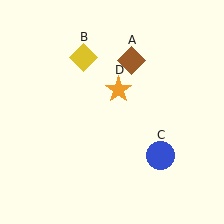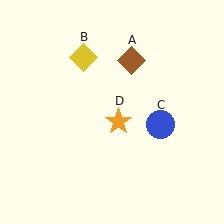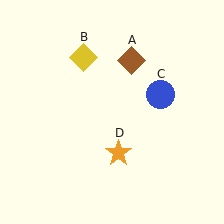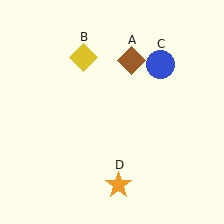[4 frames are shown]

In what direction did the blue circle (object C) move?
The blue circle (object C) moved up.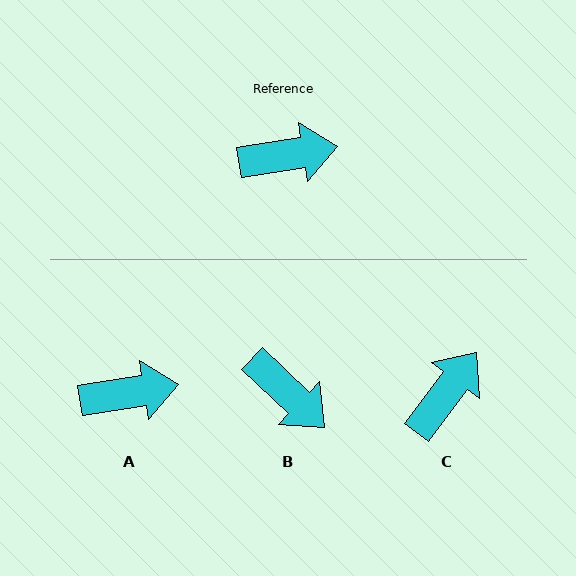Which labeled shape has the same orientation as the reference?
A.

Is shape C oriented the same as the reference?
No, it is off by about 44 degrees.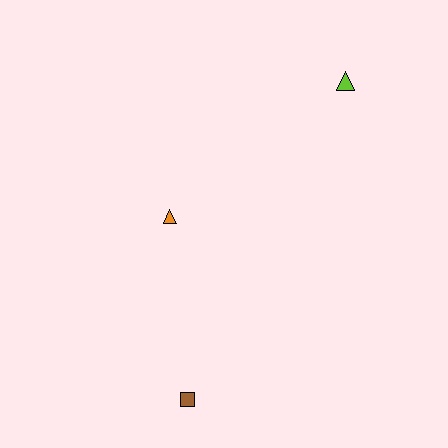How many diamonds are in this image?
There are no diamonds.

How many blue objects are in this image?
There are no blue objects.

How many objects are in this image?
There are 3 objects.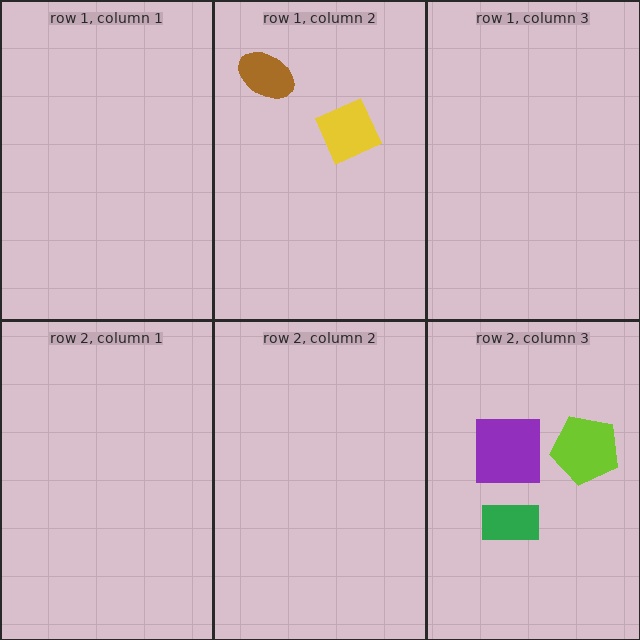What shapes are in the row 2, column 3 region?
The lime pentagon, the green rectangle, the purple square.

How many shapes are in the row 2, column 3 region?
3.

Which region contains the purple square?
The row 2, column 3 region.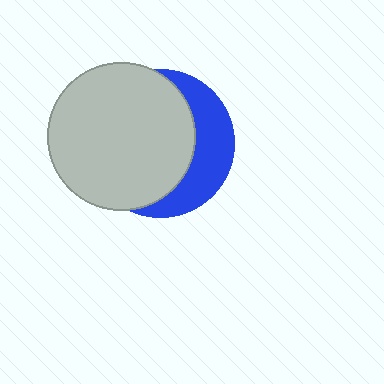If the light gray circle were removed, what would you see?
You would see the complete blue circle.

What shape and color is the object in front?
The object in front is a light gray circle.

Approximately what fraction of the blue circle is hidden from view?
Roughly 67% of the blue circle is hidden behind the light gray circle.